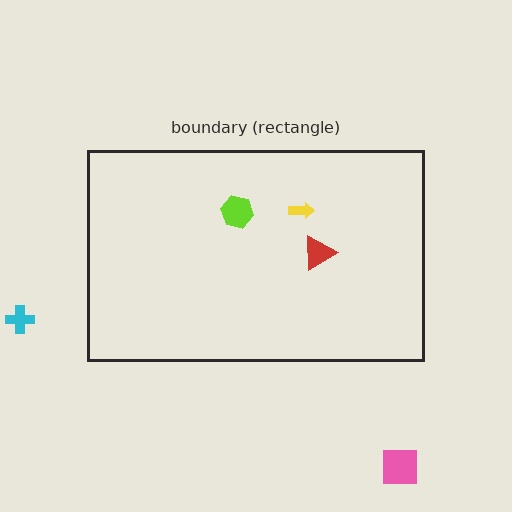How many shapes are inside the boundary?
3 inside, 2 outside.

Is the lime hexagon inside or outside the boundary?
Inside.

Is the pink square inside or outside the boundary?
Outside.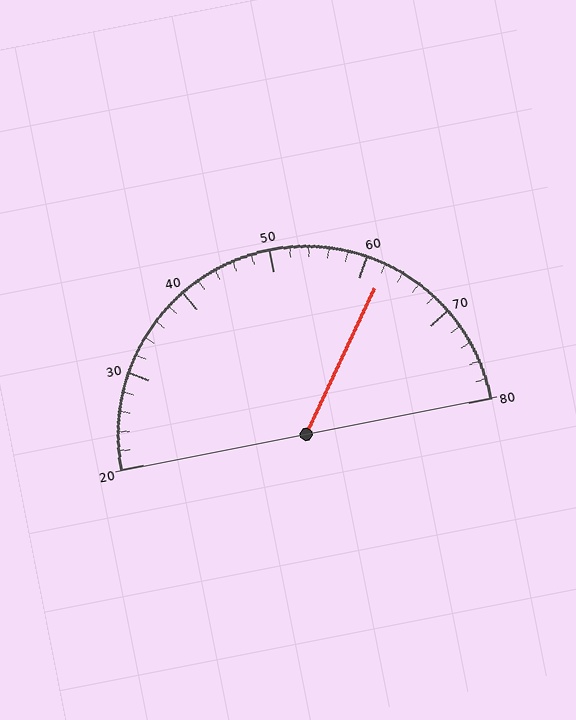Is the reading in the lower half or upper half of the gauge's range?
The reading is in the upper half of the range (20 to 80).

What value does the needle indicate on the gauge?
The needle indicates approximately 62.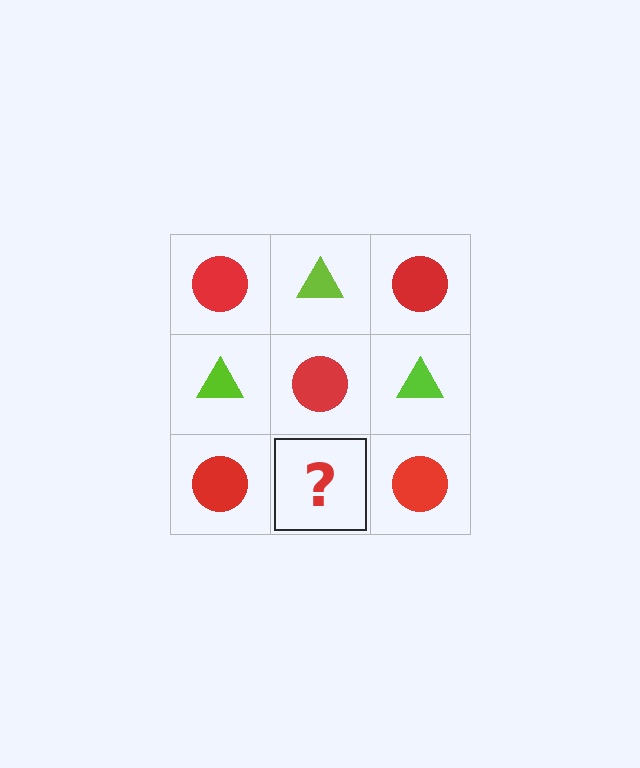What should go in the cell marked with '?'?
The missing cell should contain a lime triangle.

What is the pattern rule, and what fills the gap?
The rule is that it alternates red circle and lime triangle in a checkerboard pattern. The gap should be filled with a lime triangle.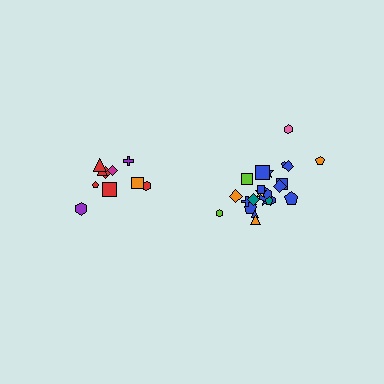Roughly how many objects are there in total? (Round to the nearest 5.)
Roughly 35 objects in total.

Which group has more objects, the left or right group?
The right group.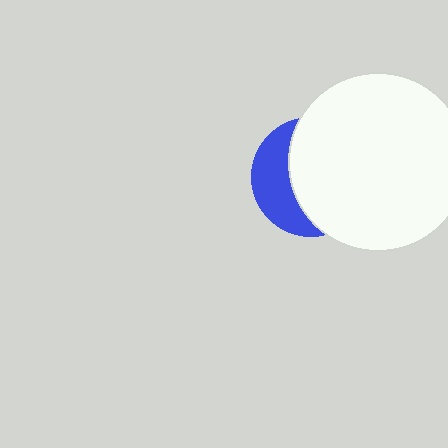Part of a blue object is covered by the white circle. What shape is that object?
It is a circle.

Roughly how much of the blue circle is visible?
A small part of it is visible (roughly 35%).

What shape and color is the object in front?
The object in front is a white circle.